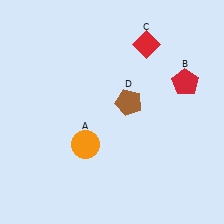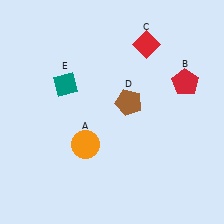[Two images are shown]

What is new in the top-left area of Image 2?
A teal diamond (E) was added in the top-left area of Image 2.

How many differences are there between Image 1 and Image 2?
There is 1 difference between the two images.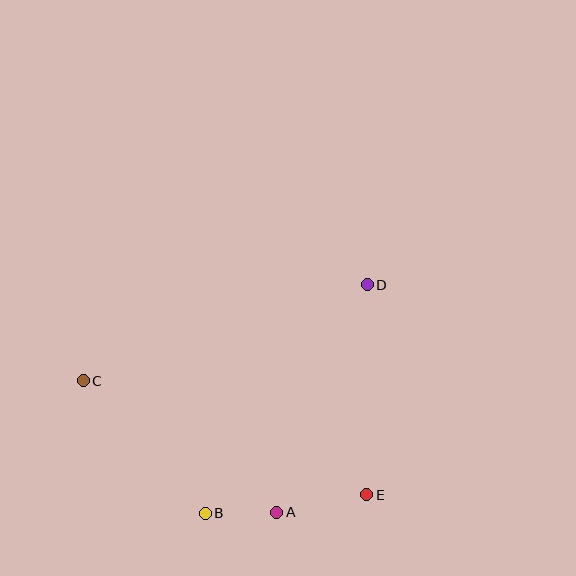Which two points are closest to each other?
Points A and B are closest to each other.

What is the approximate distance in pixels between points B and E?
The distance between B and E is approximately 162 pixels.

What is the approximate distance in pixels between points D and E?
The distance between D and E is approximately 210 pixels.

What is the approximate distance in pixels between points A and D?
The distance between A and D is approximately 245 pixels.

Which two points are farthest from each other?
Points C and E are farthest from each other.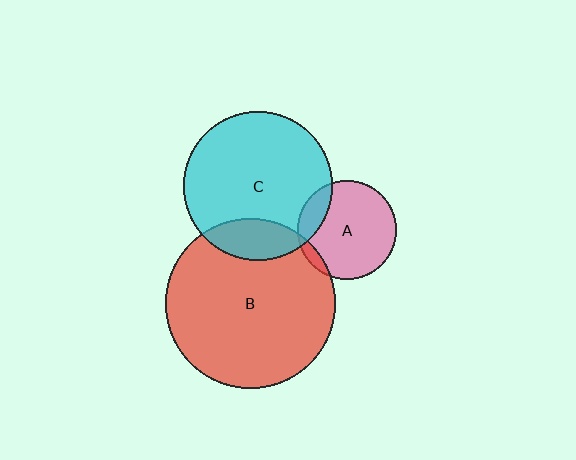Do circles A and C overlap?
Yes.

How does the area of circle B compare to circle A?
Approximately 2.9 times.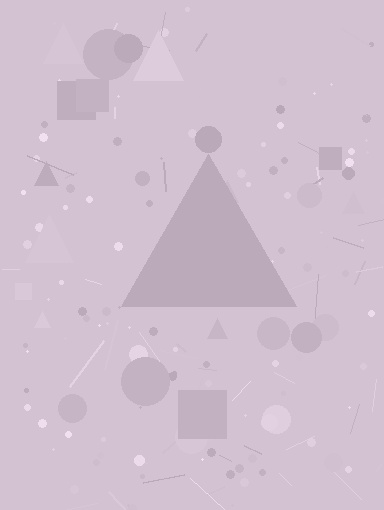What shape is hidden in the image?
A triangle is hidden in the image.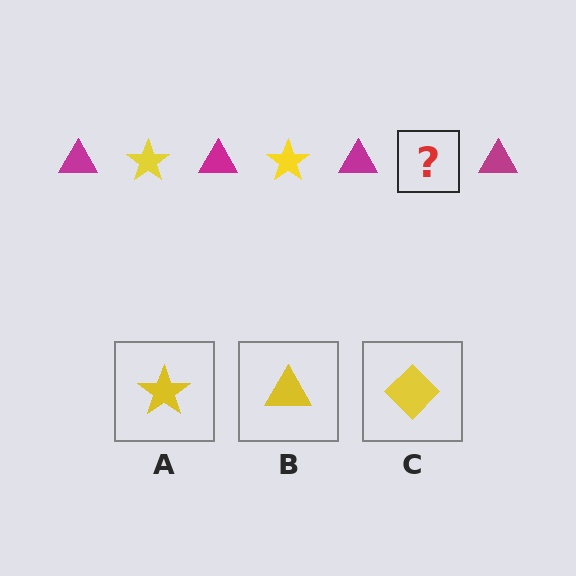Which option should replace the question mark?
Option A.